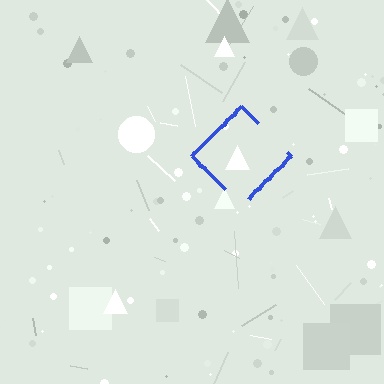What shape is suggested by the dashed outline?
The dashed outline suggests a diamond.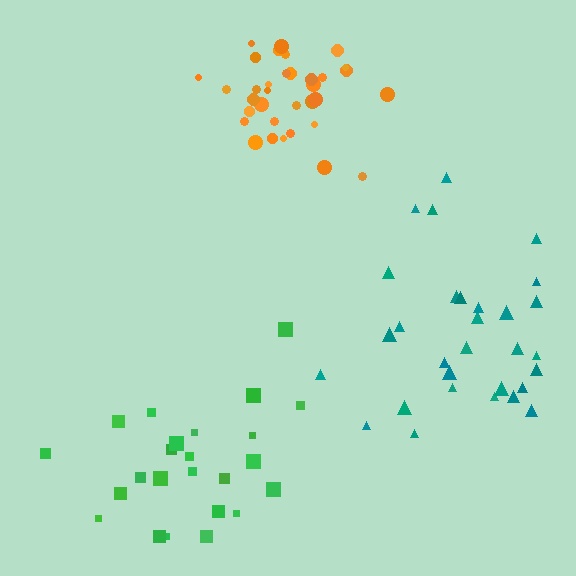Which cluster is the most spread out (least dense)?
Green.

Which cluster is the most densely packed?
Orange.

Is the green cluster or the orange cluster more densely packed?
Orange.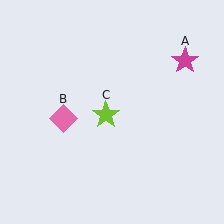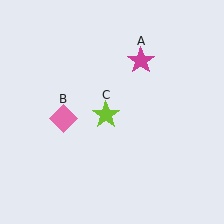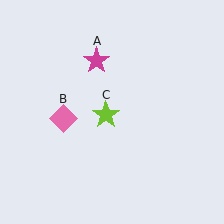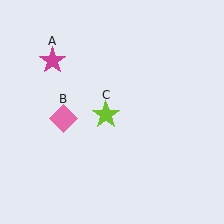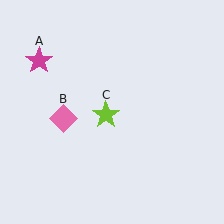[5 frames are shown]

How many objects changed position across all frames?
1 object changed position: magenta star (object A).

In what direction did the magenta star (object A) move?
The magenta star (object A) moved left.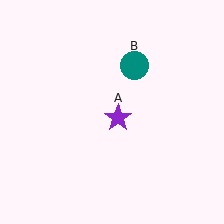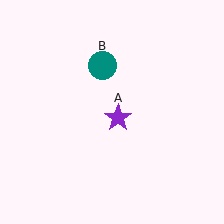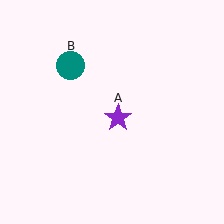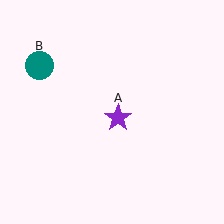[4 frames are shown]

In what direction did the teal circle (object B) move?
The teal circle (object B) moved left.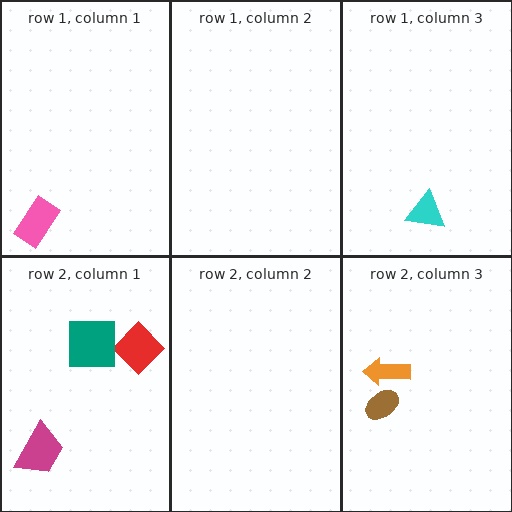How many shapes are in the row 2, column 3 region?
2.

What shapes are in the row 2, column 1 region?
The magenta trapezoid, the red diamond, the teal square.